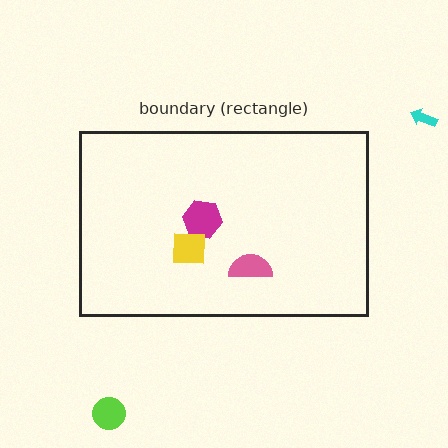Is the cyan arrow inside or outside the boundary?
Outside.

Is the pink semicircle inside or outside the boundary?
Inside.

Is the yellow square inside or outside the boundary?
Inside.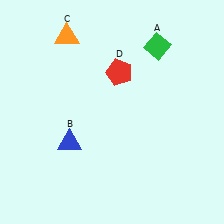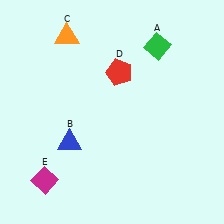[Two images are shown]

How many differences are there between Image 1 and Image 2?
There is 1 difference between the two images.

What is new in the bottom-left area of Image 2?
A magenta diamond (E) was added in the bottom-left area of Image 2.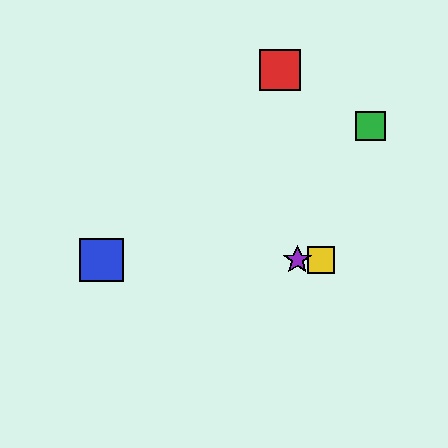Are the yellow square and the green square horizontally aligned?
No, the yellow square is at y≈260 and the green square is at y≈126.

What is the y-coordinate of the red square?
The red square is at y≈70.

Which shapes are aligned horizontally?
The blue square, the yellow square, the purple star are aligned horizontally.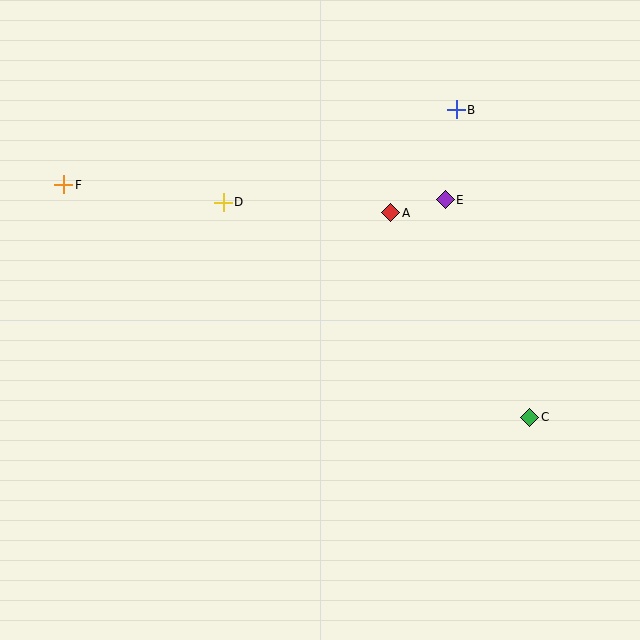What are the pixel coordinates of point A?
Point A is at (391, 213).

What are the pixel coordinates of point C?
Point C is at (530, 417).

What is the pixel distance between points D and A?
The distance between D and A is 168 pixels.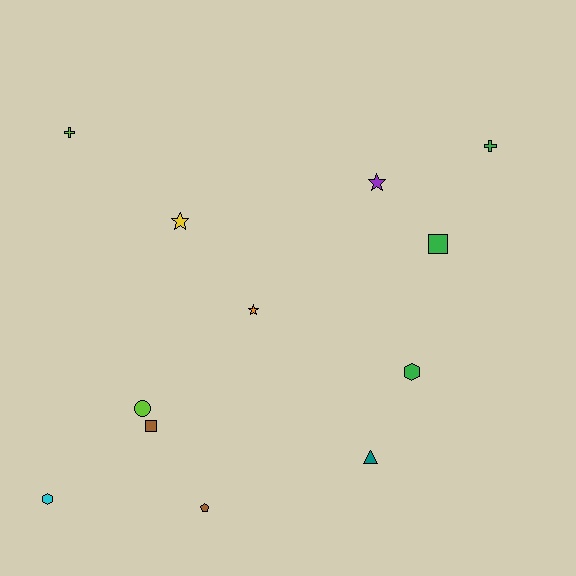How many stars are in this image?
There are 3 stars.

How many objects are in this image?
There are 12 objects.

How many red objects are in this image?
There are no red objects.